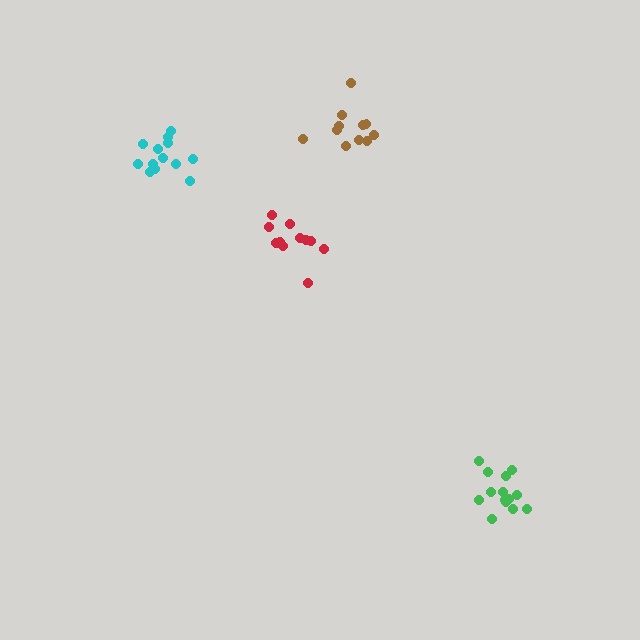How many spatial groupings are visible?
There are 4 spatial groupings.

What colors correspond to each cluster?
The clusters are colored: brown, cyan, green, red.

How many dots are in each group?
Group 1: 11 dots, Group 2: 13 dots, Group 3: 14 dots, Group 4: 11 dots (49 total).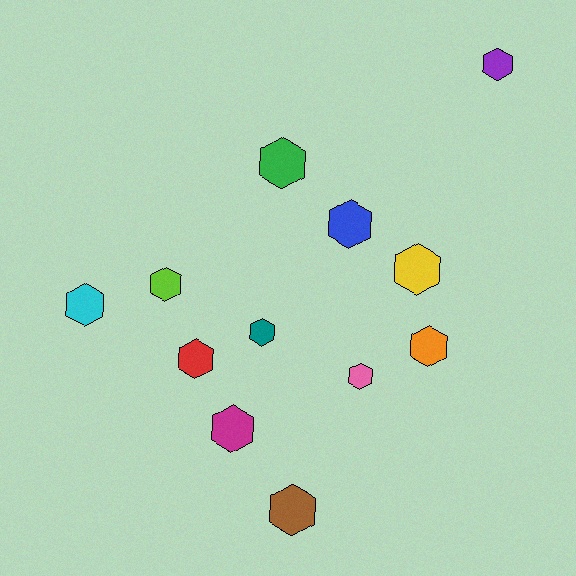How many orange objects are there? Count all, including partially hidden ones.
There is 1 orange object.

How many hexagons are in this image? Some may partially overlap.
There are 12 hexagons.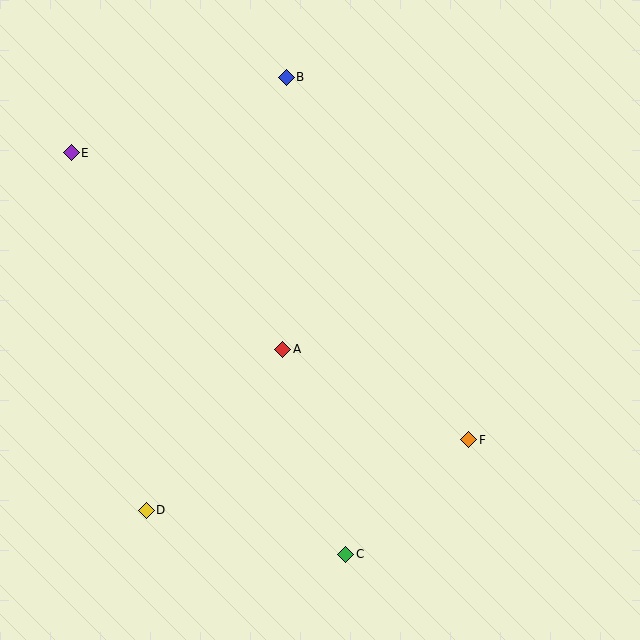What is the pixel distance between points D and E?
The distance between D and E is 365 pixels.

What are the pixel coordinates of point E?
Point E is at (71, 153).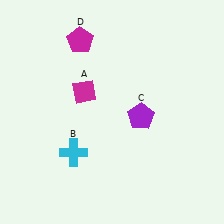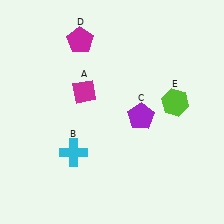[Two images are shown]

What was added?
A lime hexagon (E) was added in Image 2.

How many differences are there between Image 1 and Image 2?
There is 1 difference between the two images.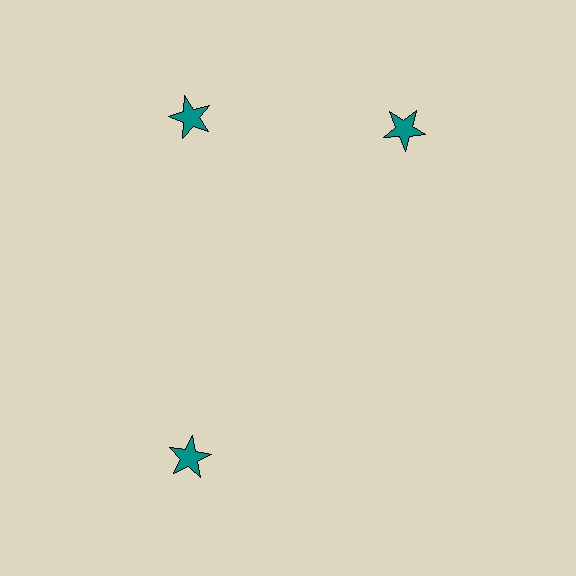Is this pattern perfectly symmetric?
No. The 3 teal stars are arranged in a ring, but one element near the 3 o'clock position is rotated out of alignment along the ring, breaking the 3-fold rotational symmetry.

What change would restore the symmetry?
The symmetry would be restored by rotating it back into even spacing with its neighbors so that all 3 stars sit at equal angles and equal distance from the center.